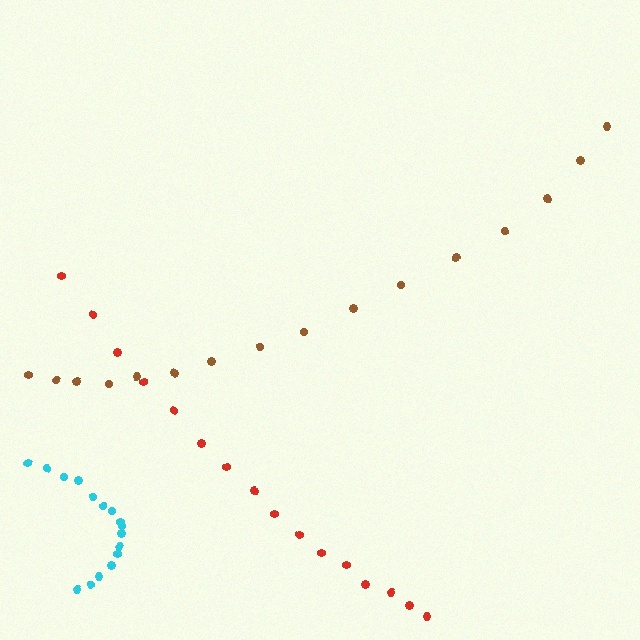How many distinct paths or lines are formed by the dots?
There are 3 distinct paths.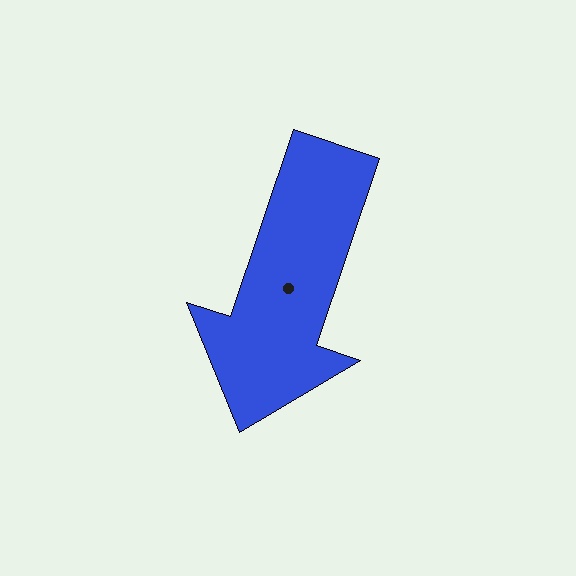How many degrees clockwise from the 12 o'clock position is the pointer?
Approximately 199 degrees.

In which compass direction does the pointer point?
South.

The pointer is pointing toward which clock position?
Roughly 7 o'clock.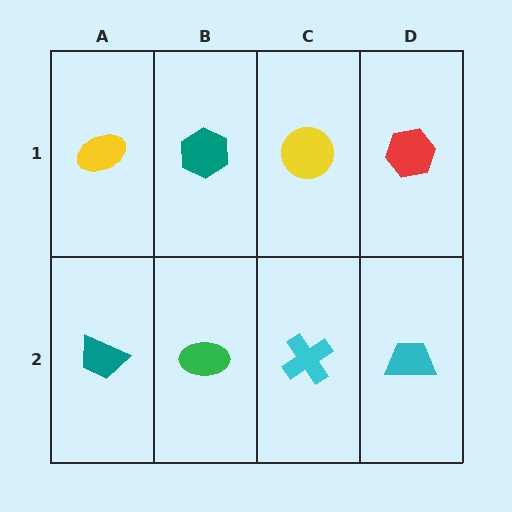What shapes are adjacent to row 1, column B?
A green ellipse (row 2, column B), a yellow ellipse (row 1, column A), a yellow circle (row 1, column C).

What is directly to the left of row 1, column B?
A yellow ellipse.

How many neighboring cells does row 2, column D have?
2.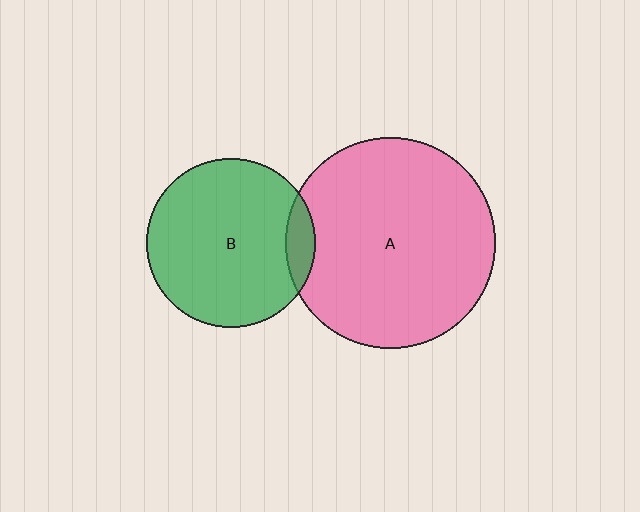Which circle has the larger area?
Circle A (pink).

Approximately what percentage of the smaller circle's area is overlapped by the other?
Approximately 10%.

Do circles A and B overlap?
Yes.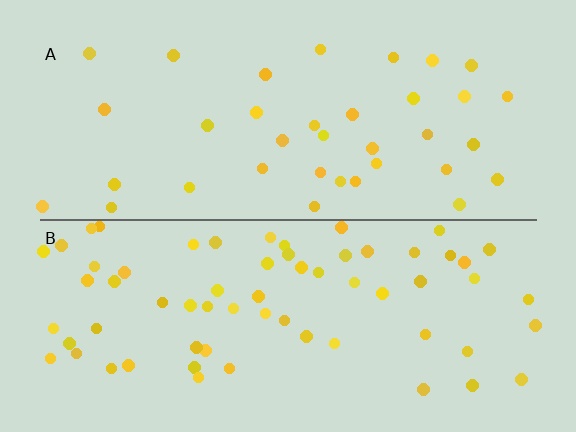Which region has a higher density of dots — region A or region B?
B (the bottom).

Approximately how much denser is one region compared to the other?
Approximately 1.8× — region B over region A.